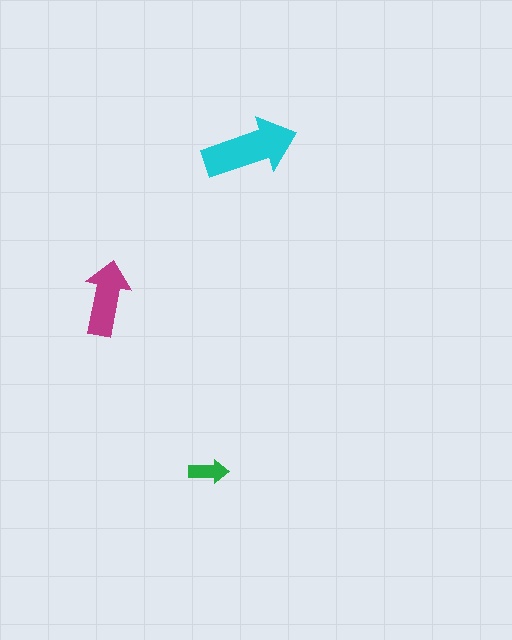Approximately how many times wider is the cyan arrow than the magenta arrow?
About 1.5 times wider.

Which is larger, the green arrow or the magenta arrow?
The magenta one.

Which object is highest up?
The cyan arrow is topmost.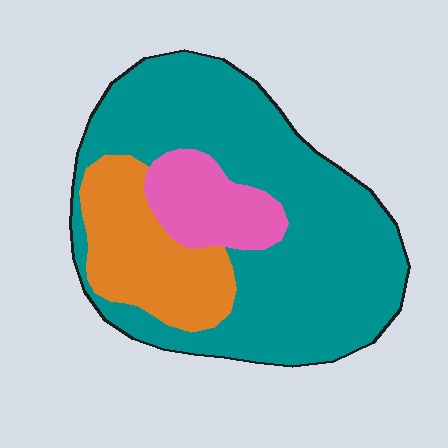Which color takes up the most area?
Teal, at roughly 65%.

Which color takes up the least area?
Pink, at roughly 15%.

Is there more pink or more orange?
Orange.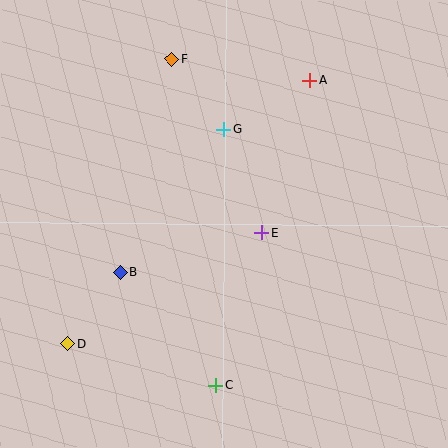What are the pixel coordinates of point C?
Point C is at (215, 385).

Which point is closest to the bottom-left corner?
Point D is closest to the bottom-left corner.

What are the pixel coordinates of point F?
Point F is at (172, 59).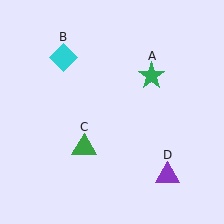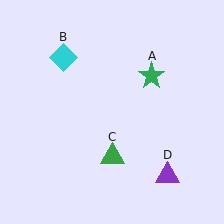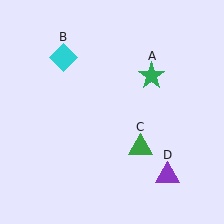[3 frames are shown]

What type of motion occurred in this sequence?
The green triangle (object C) rotated counterclockwise around the center of the scene.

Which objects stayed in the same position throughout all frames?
Green star (object A) and cyan diamond (object B) and purple triangle (object D) remained stationary.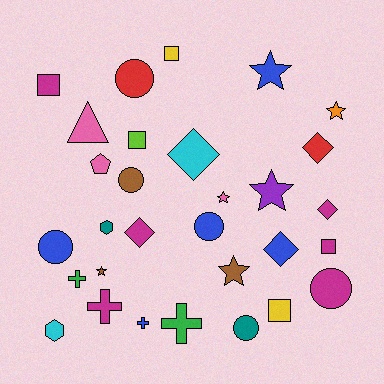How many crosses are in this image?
There are 4 crosses.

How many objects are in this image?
There are 30 objects.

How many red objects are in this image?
There are 2 red objects.